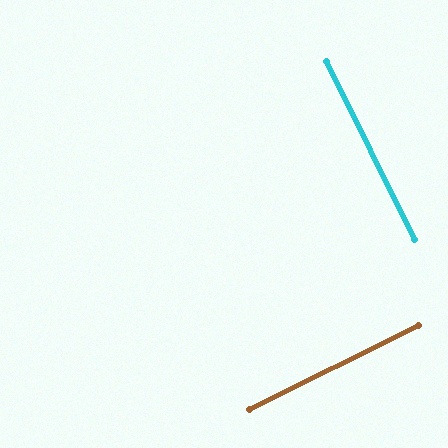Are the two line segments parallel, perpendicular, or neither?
Perpendicular — they meet at approximately 90°.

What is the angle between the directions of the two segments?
Approximately 90 degrees.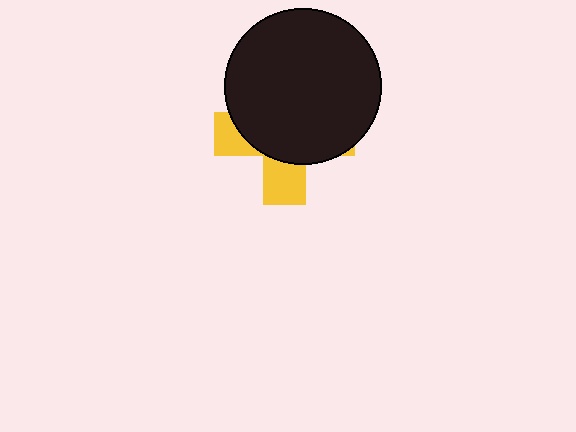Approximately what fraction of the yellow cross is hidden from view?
Roughly 70% of the yellow cross is hidden behind the black circle.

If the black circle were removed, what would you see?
You would see the complete yellow cross.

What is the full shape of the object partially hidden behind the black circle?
The partially hidden object is a yellow cross.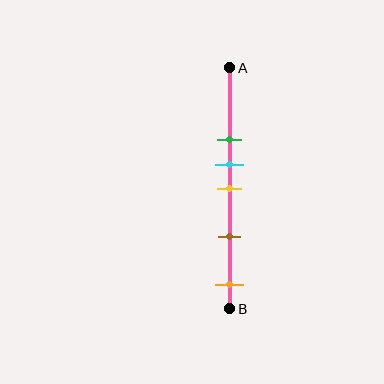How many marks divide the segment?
There are 5 marks dividing the segment.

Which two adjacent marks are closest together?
The cyan and yellow marks are the closest adjacent pair.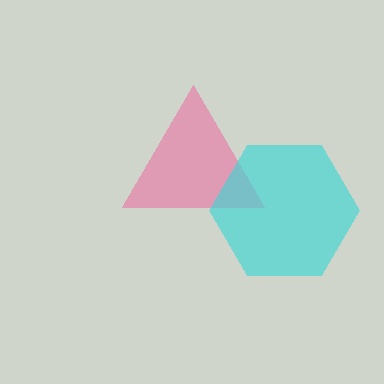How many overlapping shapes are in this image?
There are 2 overlapping shapes in the image.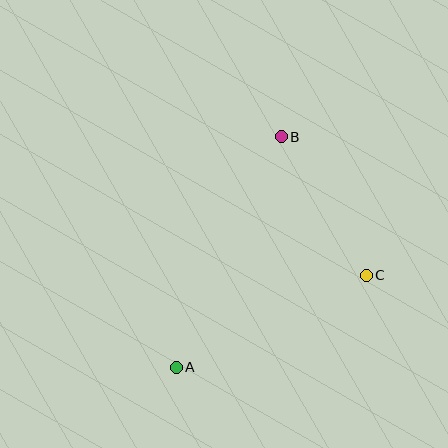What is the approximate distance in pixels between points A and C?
The distance between A and C is approximately 211 pixels.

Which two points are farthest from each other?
Points A and B are farthest from each other.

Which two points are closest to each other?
Points B and C are closest to each other.